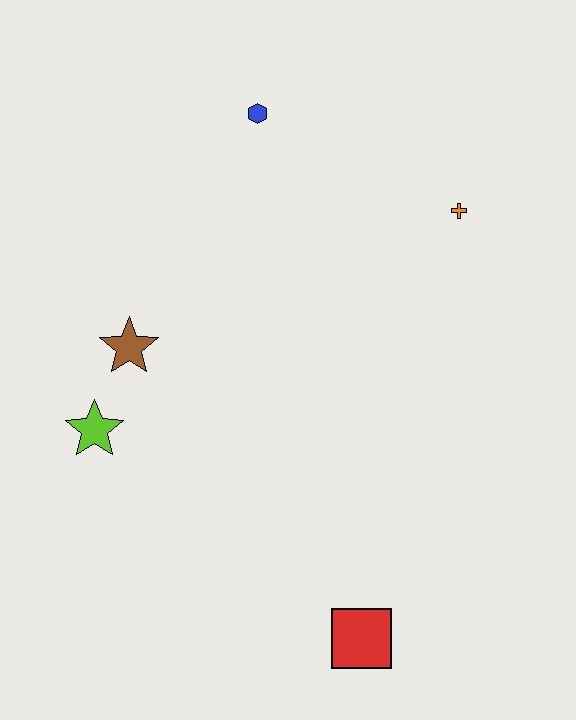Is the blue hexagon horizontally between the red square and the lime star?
Yes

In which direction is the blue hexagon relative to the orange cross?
The blue hexagon is to the left of the orange cross.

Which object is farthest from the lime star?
The orange cross is farthest from the lime star.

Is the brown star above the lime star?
Yes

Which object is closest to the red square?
The lime star is closest to the red square.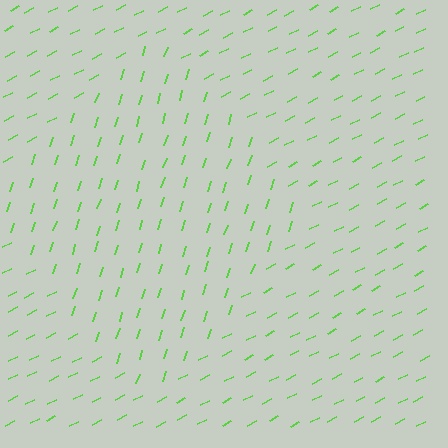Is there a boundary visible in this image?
Yes, there is a texture boundary formed by a change in line orientation.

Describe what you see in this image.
The image is filled with small lime line segments. A diamond region in the image has lines oriented differently from the surrounding lines, creating a visible texture boundary.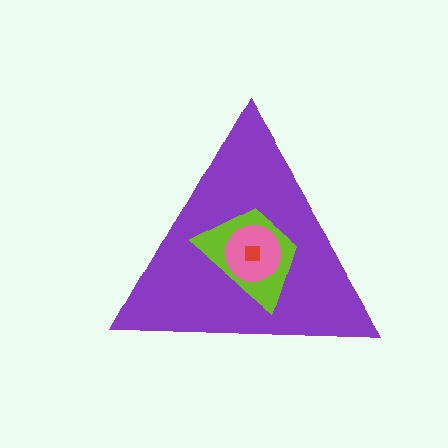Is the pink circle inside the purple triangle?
Yes.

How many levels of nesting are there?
4.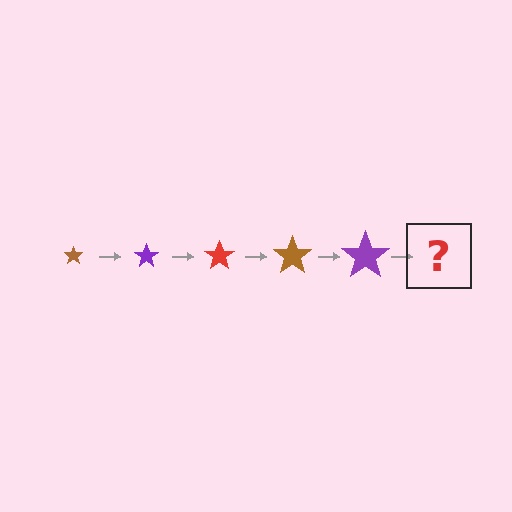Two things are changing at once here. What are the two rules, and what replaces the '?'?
The two rules are that the star grows larger each step and the color cycles through brown, purple, and red. The '?' should be a red star, larger than the previous one.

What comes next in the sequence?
The next element should be a red star, larger than the previous one.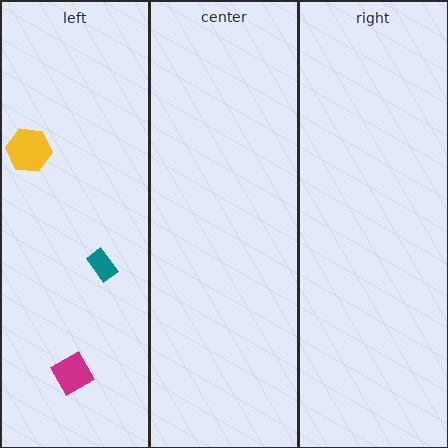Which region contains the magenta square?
The left region.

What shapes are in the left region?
The teal rectangle, the magenta square, the yellow hexagon.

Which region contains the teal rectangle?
The left region.